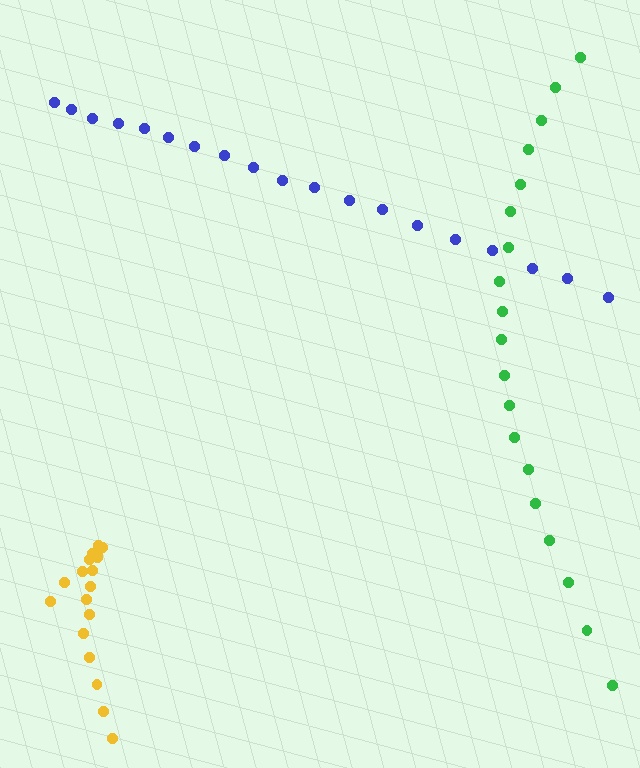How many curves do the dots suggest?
There are 3 distinct paths.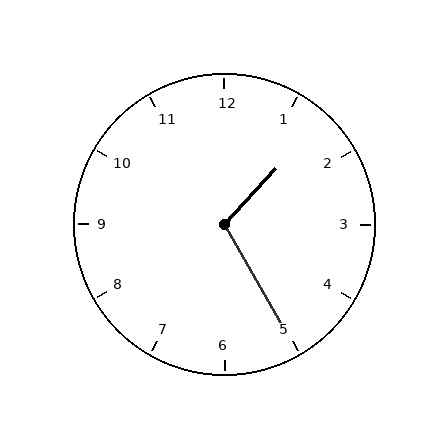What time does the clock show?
1:25.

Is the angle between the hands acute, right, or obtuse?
It is obtuse.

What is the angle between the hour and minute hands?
Approximately 108 degrees.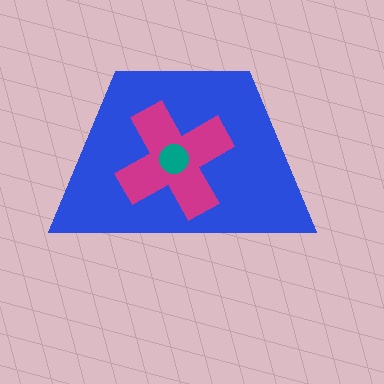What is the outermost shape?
The blue trapezoid.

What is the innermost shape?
The teal circle.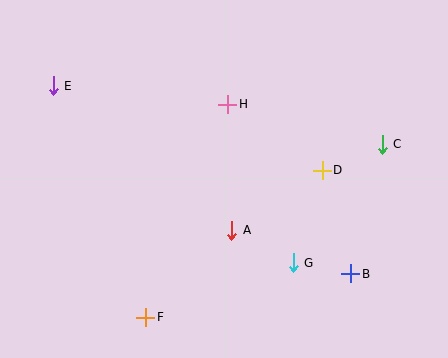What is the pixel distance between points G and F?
The distance between G and F is 157 pixels.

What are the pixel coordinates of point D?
Point D is at (322, 170).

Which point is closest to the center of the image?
Point A at (232, 230) is closest to the center.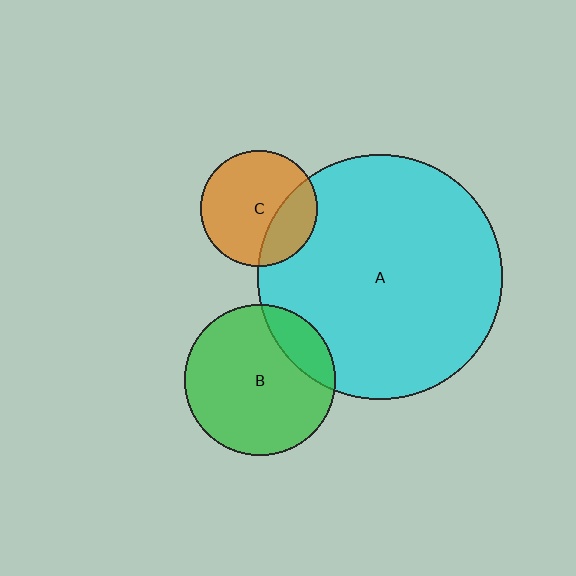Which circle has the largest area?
Circle A (cyan).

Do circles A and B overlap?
Yes.